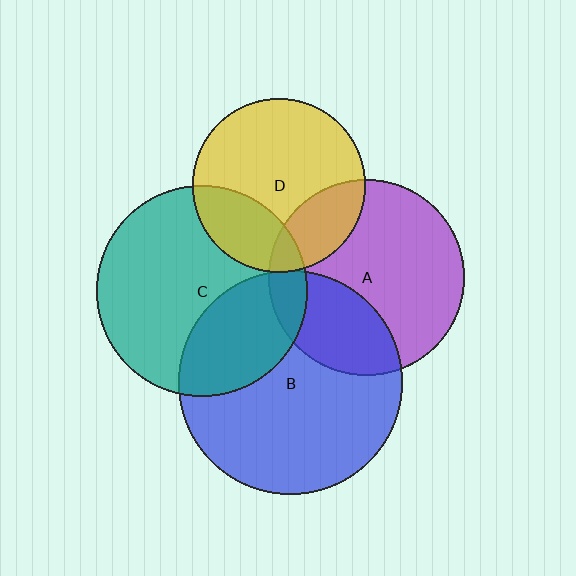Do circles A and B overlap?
Yes.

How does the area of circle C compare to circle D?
Approximately 1.5 times.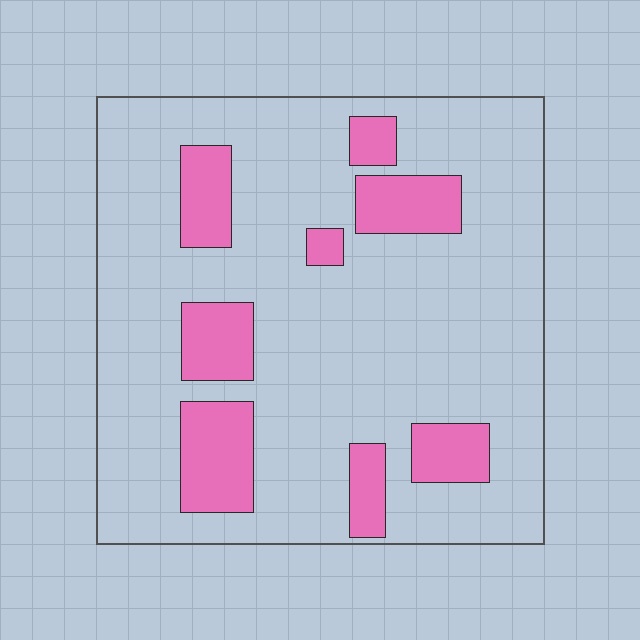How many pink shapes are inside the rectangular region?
8.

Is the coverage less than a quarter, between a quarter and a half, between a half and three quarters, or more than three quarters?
Less than a quarter.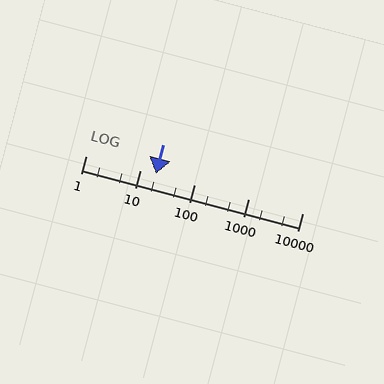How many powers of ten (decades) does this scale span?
The scale spans 4 decades, from 1 to 10000.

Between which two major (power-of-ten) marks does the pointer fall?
The pointer is between 10 and 100.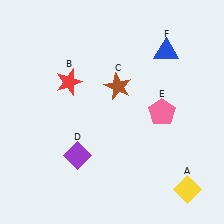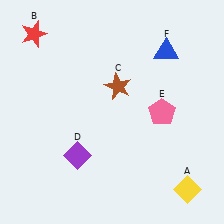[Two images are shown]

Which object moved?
The red star (B) moved up.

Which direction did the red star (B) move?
The red star (B) moved up.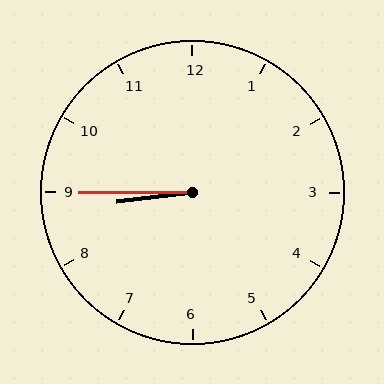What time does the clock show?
8:45.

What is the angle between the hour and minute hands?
Approximately 8 degrees.